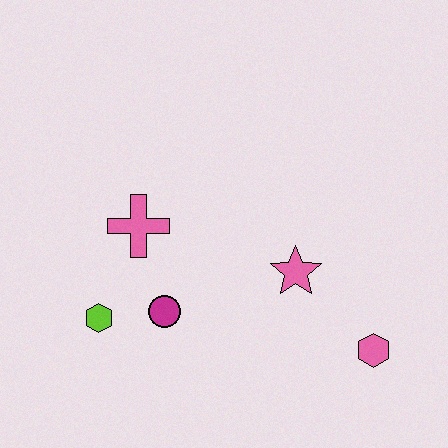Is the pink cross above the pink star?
Yes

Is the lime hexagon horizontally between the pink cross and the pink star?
No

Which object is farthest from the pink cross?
The pink hexagon is farthest from the pink cross.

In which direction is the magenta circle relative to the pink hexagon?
The magenta circle is to the left of the pink hexagon.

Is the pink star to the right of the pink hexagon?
No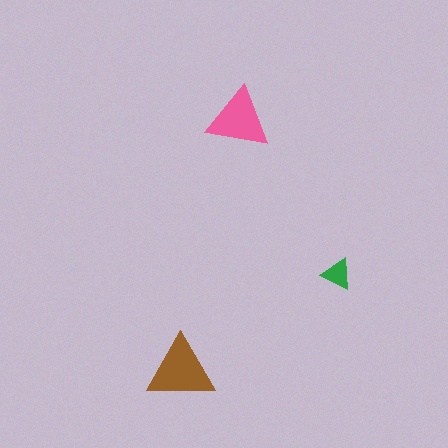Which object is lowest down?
The brown triangle is bottommost.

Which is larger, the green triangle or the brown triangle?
The brown one.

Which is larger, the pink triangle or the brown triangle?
The brown one.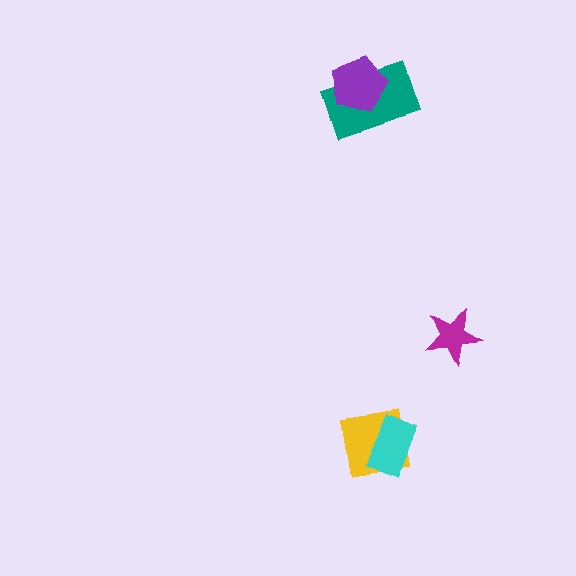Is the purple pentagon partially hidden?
No, no other shape covers it.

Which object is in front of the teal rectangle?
The purple pentagon is in front of the teal rectangle.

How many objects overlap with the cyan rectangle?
1 object overlaps with the cyan rectangle.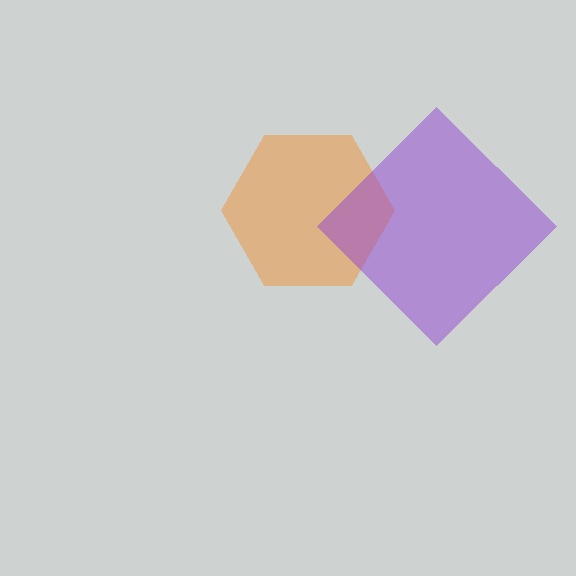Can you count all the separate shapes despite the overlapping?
Yes, there are 2 separate shapes.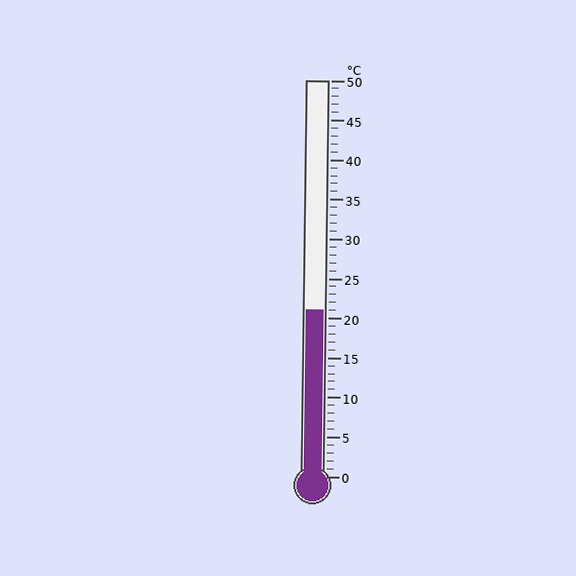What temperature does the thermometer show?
The thermometer shows approximately 21°C.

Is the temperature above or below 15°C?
The temperature is above 15°C.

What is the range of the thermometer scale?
The thermometer scale ranges from 0°C to 50°C.